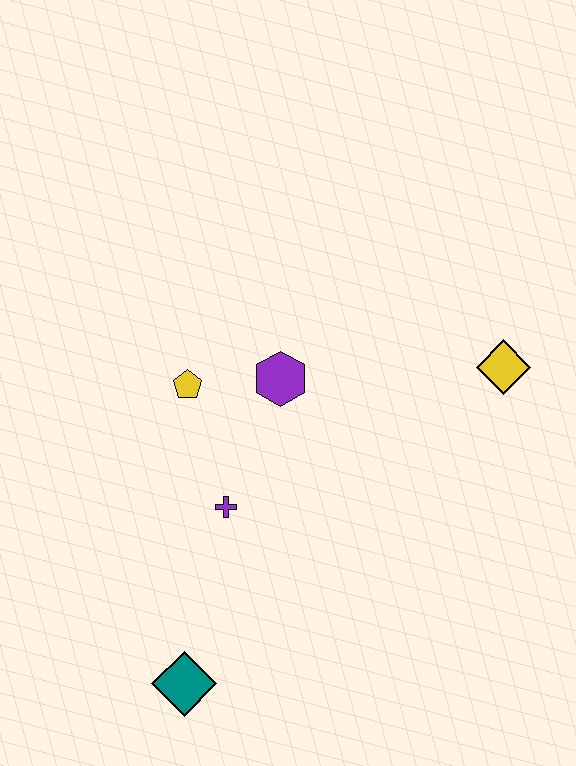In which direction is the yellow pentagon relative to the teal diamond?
The yellow pentagon is above the teal diamond.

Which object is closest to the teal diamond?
The purple cross is closest to the teal diamond.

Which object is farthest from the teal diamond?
The yellow diamond is farthest from the teal diamond.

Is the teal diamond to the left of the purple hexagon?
Yes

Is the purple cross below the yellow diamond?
Yes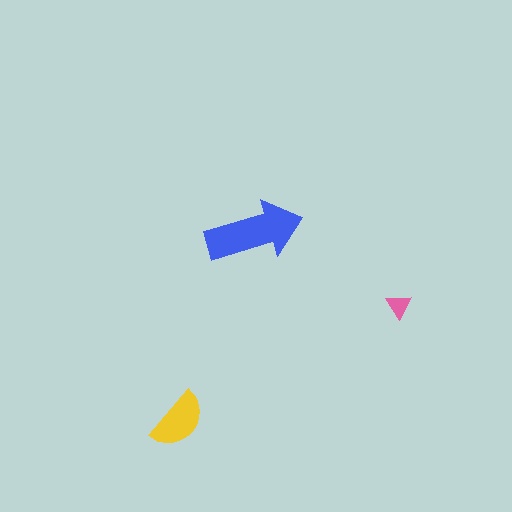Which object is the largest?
The blue arrow.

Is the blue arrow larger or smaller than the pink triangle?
Larger.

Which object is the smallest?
The pink triangle.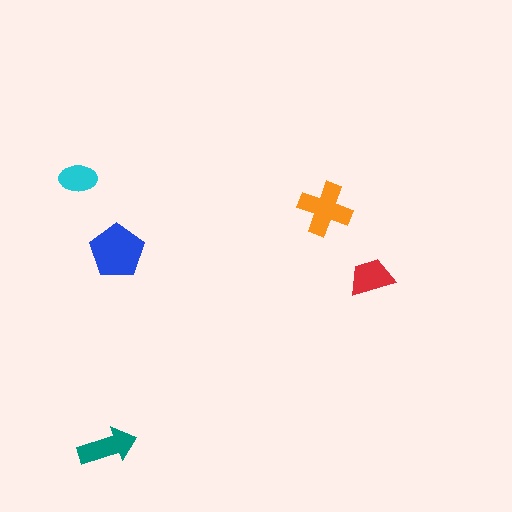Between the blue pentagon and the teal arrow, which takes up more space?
The blue pentagon.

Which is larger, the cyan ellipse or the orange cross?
The orange cross.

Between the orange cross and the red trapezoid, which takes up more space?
The orange cross.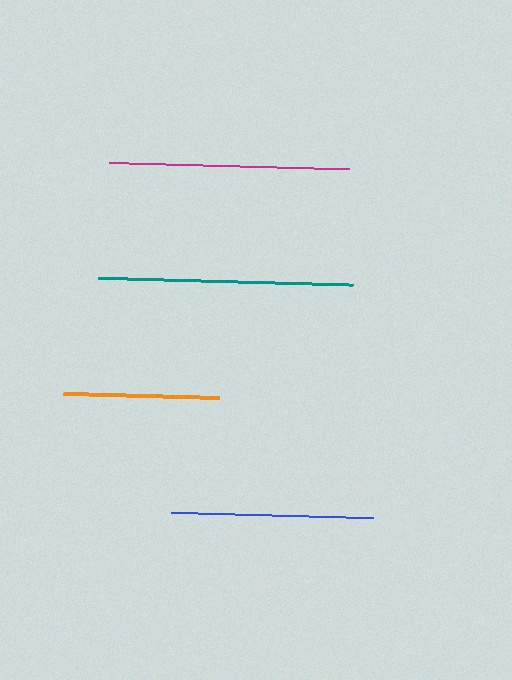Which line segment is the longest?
The teal line is the longest at approximately 255 pixels.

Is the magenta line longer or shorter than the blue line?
The magenta line is longer than the blue line.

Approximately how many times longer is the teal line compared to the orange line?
The teal line is approximately 1.6 times the length of the orange line.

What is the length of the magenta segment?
The magenta segment is approximately 240 pixels long.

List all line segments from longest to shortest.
From longest to shortest: teal, magenta, blue, orange.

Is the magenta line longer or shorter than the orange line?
The magenta line is longer than the orange line.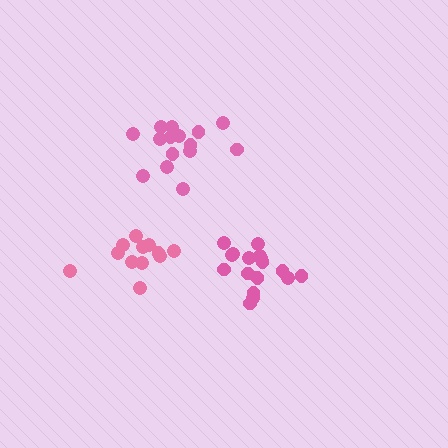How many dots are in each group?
Group 1: 15 dots, Group 2: 12 dots, Group 3: 17 dots (44 total).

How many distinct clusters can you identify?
There are 3 distinct clusters.